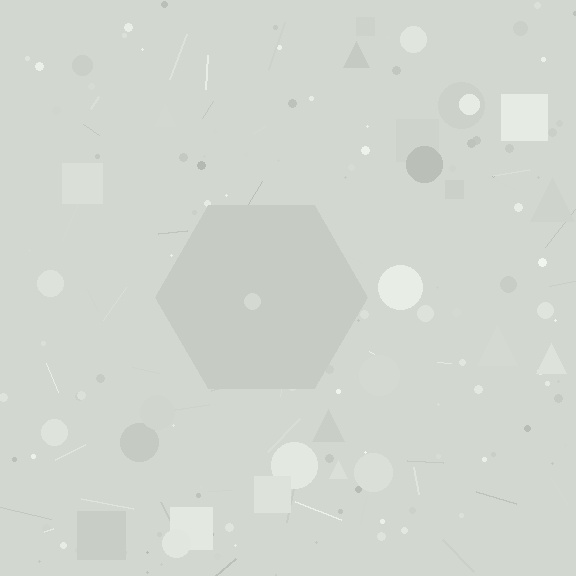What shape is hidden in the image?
A hexagon is hidden in the image.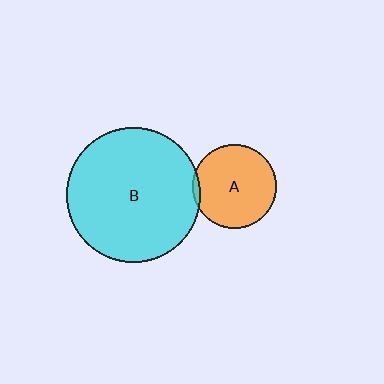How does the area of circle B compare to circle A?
Approximately 2.6 times.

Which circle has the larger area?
Circle B (cyan).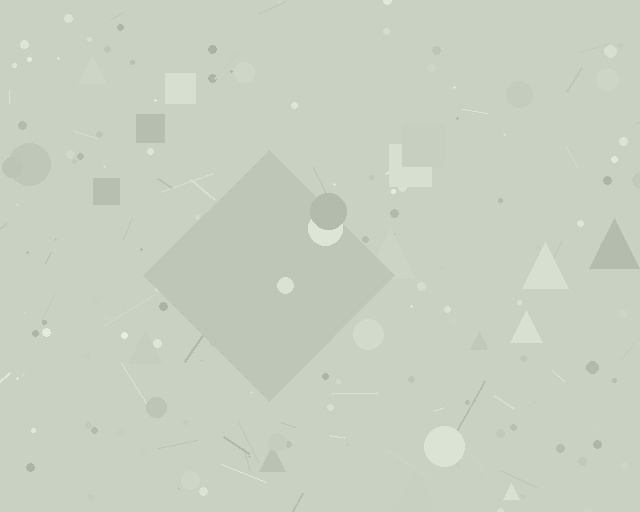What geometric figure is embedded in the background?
A diamond is embedded in the background.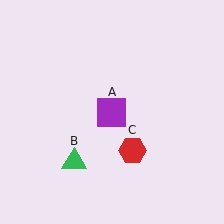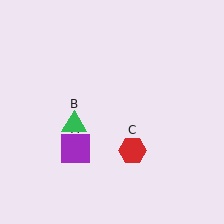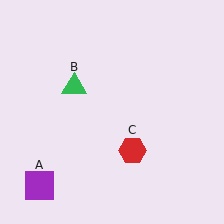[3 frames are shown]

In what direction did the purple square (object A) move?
The purple square (object A) moved down and to the left.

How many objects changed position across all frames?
2 objects changed position: purple square (object A), green triangle (object B).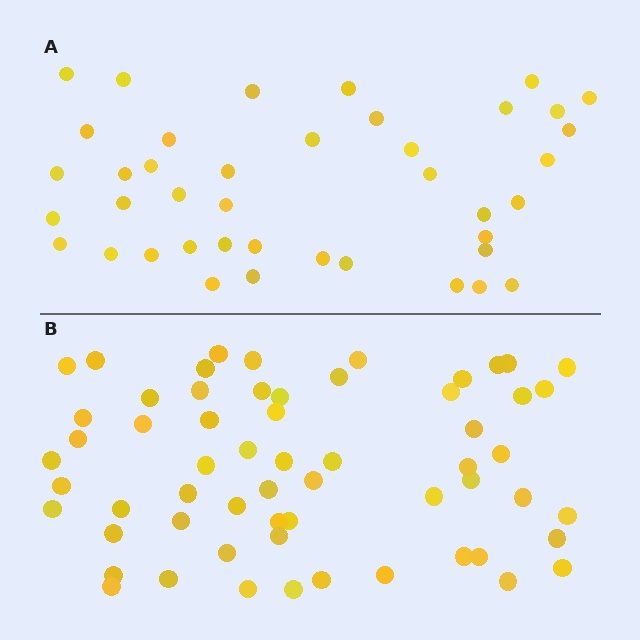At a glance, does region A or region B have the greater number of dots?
Region B (the bottom region) has more dots.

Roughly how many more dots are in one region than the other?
Region B has approximately 20 more dots than region A.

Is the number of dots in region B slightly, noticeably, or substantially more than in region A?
Region B has substantially more. The ratio is roughly 1.5 to 1.